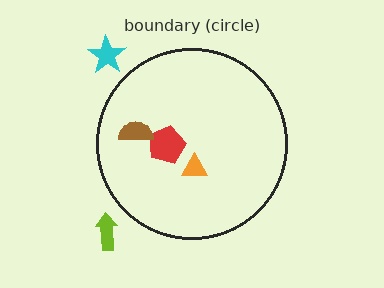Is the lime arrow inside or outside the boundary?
Outside.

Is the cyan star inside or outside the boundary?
Outside.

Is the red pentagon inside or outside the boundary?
Inside.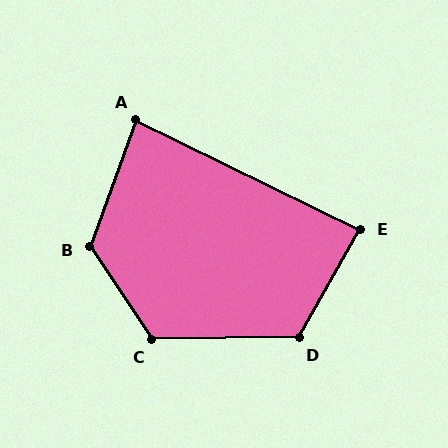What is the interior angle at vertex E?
Approximately 87 degrees (approximately right).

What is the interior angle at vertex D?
Approximately 120 degrees (obtuse).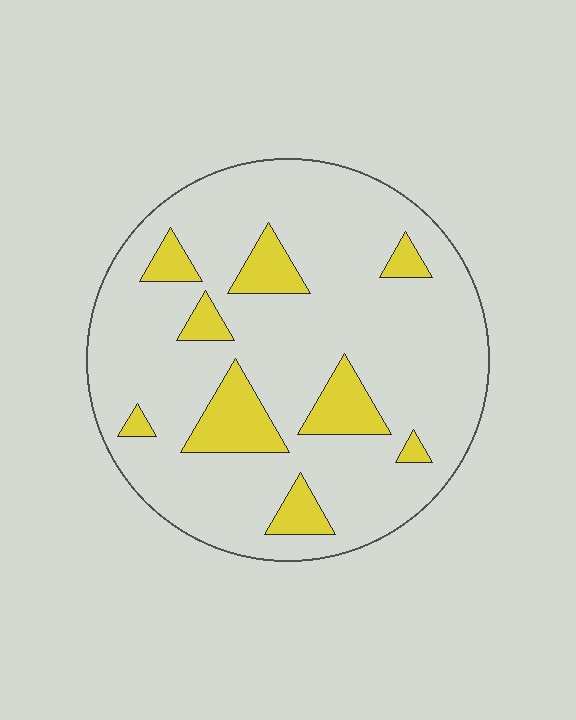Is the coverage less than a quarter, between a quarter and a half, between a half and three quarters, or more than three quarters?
Less than a quarter.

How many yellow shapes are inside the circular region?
9.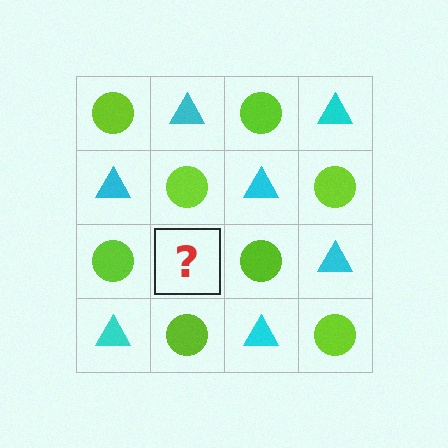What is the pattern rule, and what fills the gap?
The rule is that it alternates lime circle and cyan triangle in a checkerboard pattern. The gap should be filled with a cyan triangle.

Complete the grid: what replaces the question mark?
The question mark should be replaced with a cyan triangle.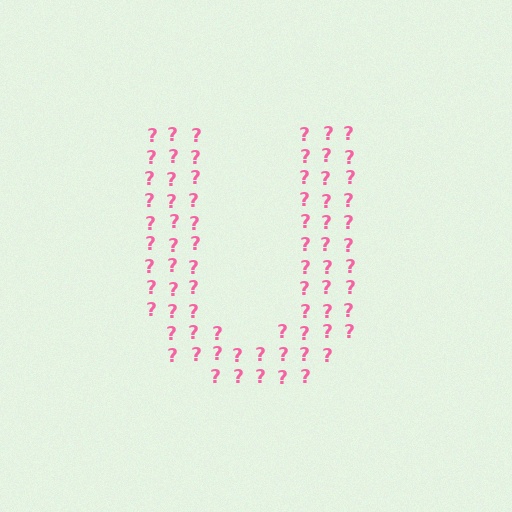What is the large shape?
The large shape is the letter U.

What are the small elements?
The small elements are question marks.